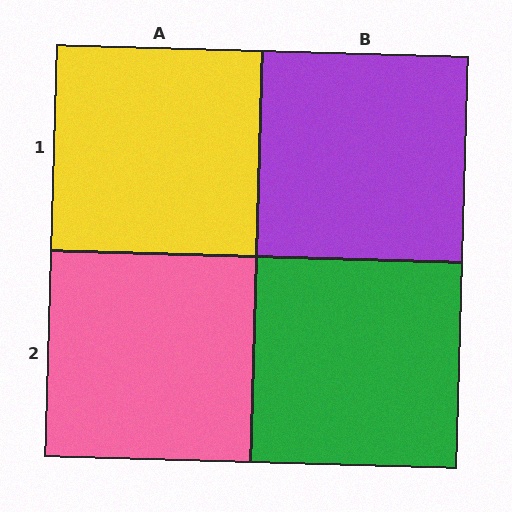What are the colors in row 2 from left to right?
Pink, green.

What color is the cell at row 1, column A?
Yellow.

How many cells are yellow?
1 cell is yellow.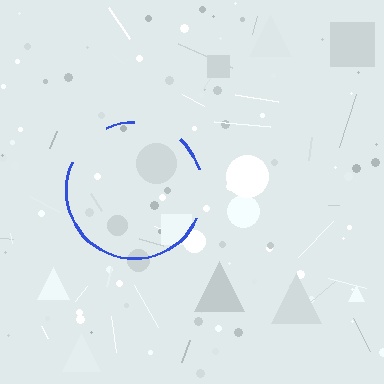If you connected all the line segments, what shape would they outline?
They would outline a circle.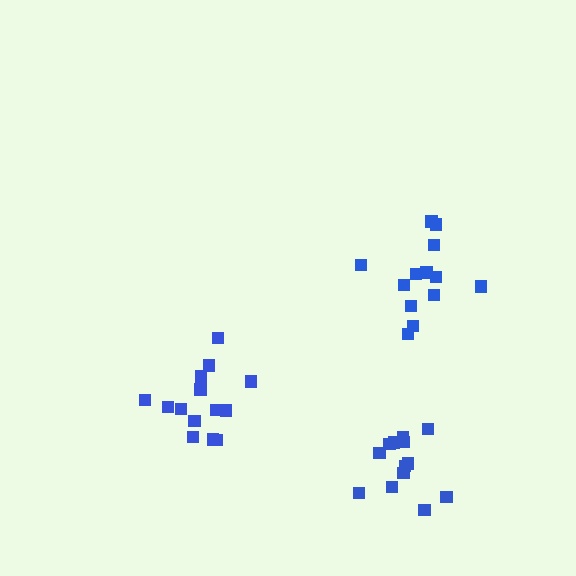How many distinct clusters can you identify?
There are 3 distinct clusters.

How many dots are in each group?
Group 1: 14 dots, Group 2: 14 dots, Group 3: 13 dots (41 total).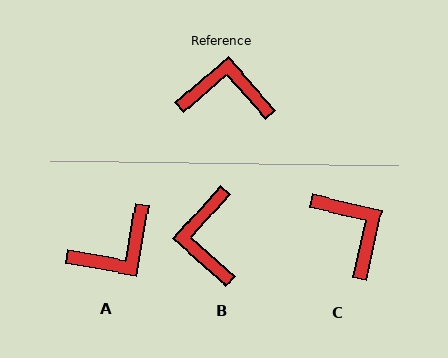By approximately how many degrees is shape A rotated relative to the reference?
Approximately 141 degrees clockwise.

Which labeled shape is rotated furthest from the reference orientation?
A, about 141 degrees away.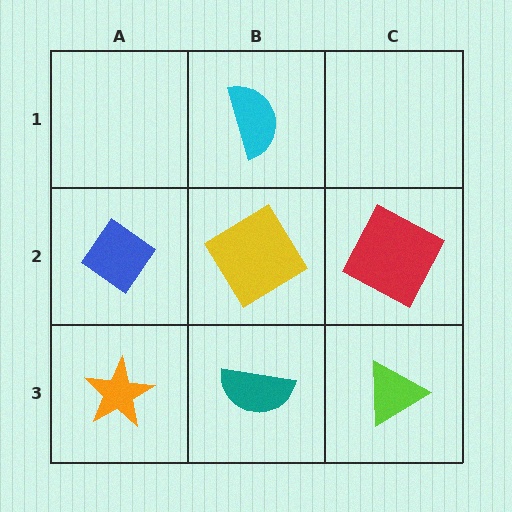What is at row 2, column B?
A yellow diamond.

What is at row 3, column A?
An orange star.